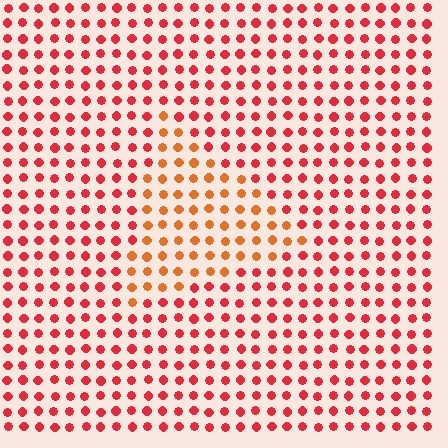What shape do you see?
I see a triangle.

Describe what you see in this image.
The image is filled with small red elements in a uniform arrangement. A triangle-shaped region is visible where the elements are tinted to a slightly different hue, forming a subtle color boundary.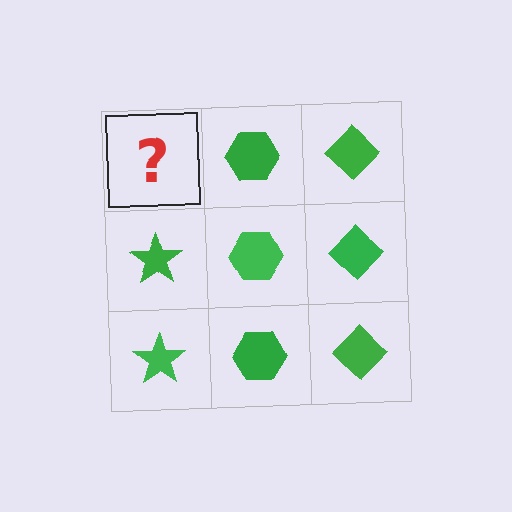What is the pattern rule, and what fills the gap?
The rule is that each column has a consistent shape. The gap should be filled with a green star.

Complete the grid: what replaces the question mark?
The question mark should be replaced with a green star.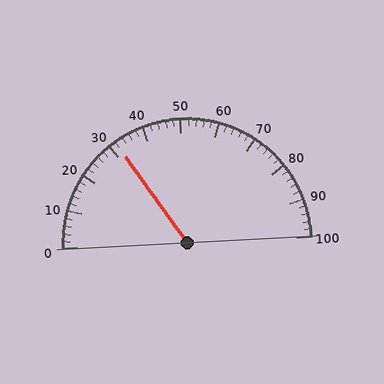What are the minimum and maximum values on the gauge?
The gauge ranges from 0 to 100.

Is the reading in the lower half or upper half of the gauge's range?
The reading is in the lower half of the range (0 to 100).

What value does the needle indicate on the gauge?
The needle indicates approximately 32.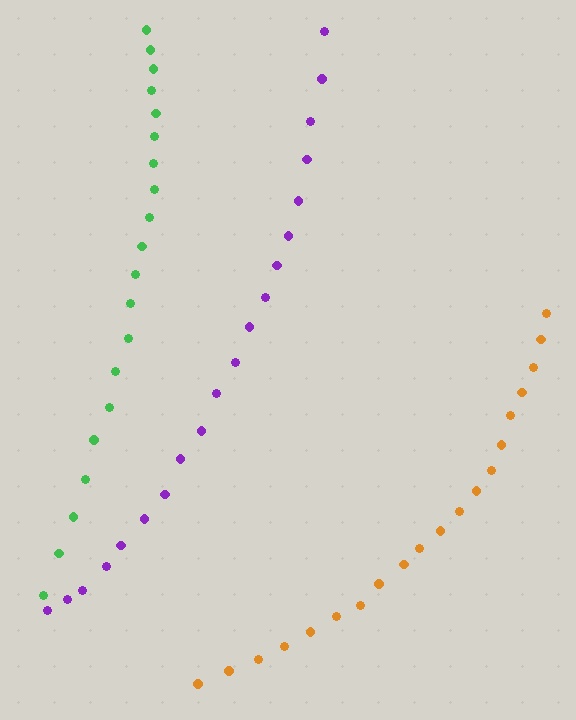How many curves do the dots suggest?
There are 3 distinct paths.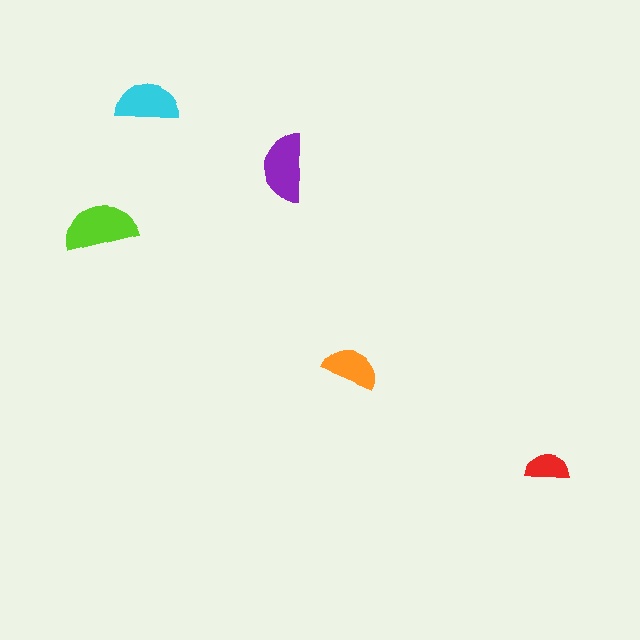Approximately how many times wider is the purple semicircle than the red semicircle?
About 1.5 times wider.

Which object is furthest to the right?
The red semicircle is rightmost.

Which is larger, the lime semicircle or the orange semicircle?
The lime one.